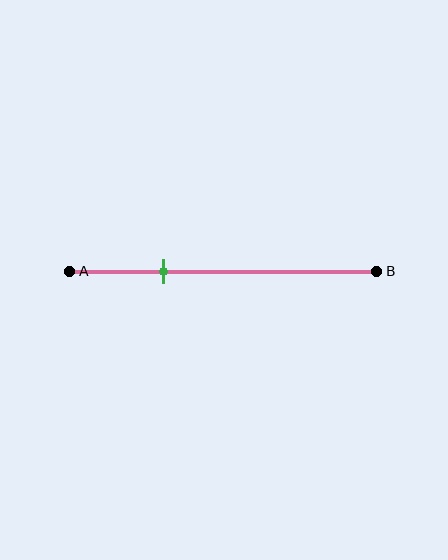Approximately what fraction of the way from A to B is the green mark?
The green mark is approximately 30% of the way from A to B.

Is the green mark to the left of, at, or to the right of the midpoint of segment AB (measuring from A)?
The green mark is to the left of the midpoint of segment AB.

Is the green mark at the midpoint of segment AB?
No, the mark is at about 30% from A, not at the 50% midpoint.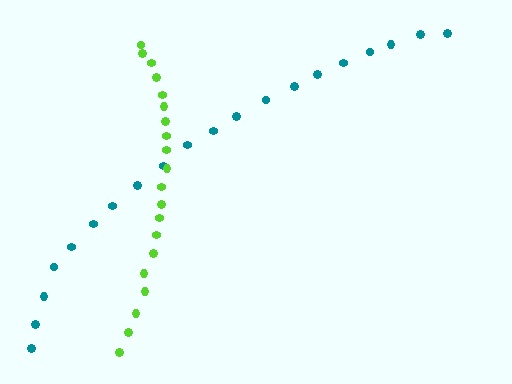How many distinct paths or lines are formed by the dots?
There are 2 distinct paths.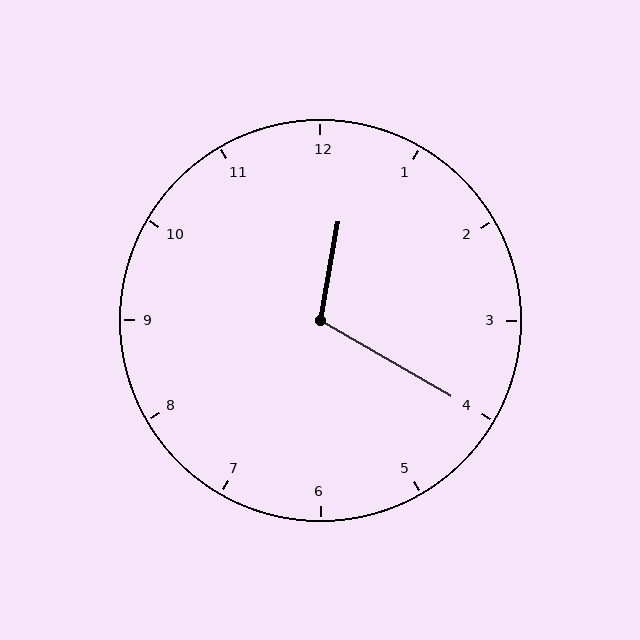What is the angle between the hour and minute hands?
Approximately 110 degrees.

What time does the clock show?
12:20.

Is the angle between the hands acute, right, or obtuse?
It is obtuse.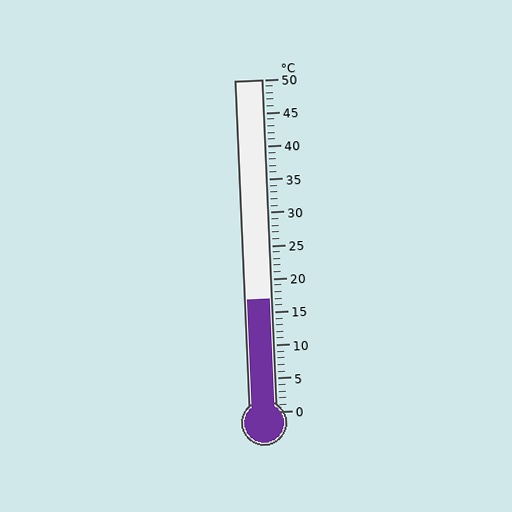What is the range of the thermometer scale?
The thermometer scale ranges from 0°C to 50°C.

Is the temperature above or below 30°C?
The temperature is below 30°C.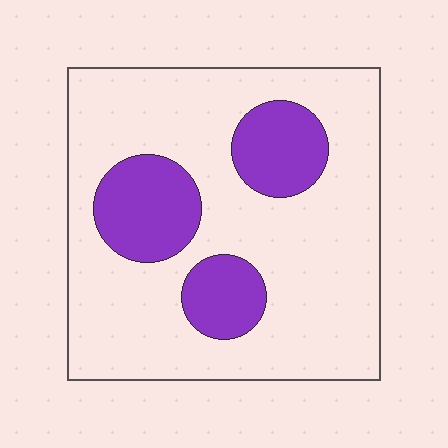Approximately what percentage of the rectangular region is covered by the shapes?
Approximately 25%.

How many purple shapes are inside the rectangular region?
3.